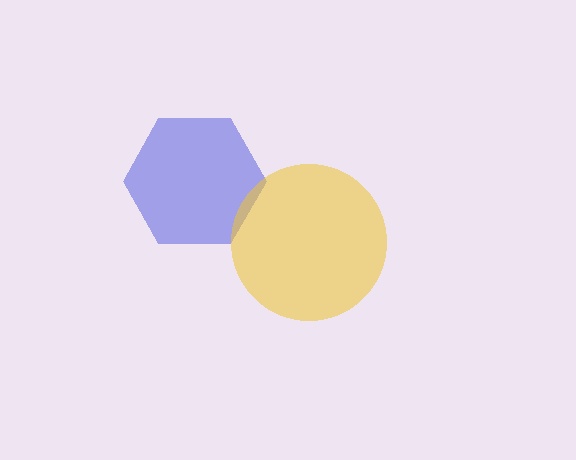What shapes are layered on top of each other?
The layered shapes are: a blue hexagon, a yellow circle.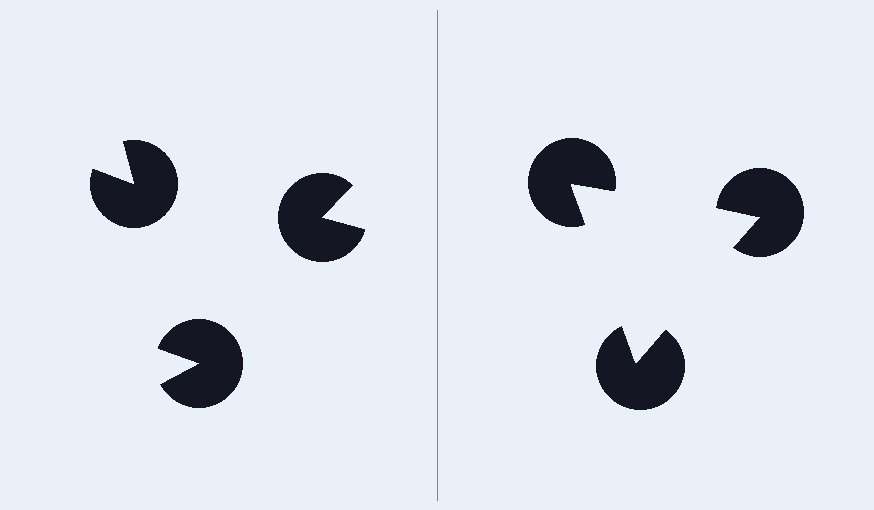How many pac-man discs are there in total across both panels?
6 — 3 on each side.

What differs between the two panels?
The pac-man discs are positioned identically on both sides; only the wedge orientations differ. On the right they align to a triangle; on the left they are misaligned.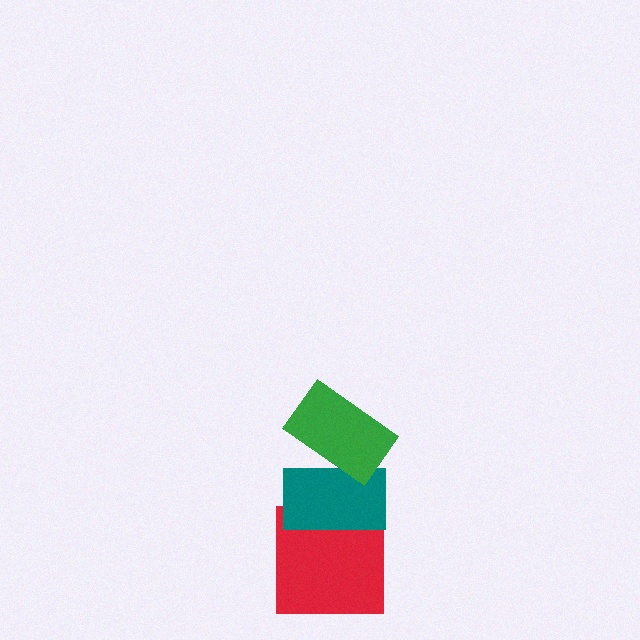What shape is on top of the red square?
The teal rectangle is on top of the red square.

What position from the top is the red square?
The red square is 3rd from the top.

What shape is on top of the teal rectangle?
The green rectangle is on top of the teal rectangle.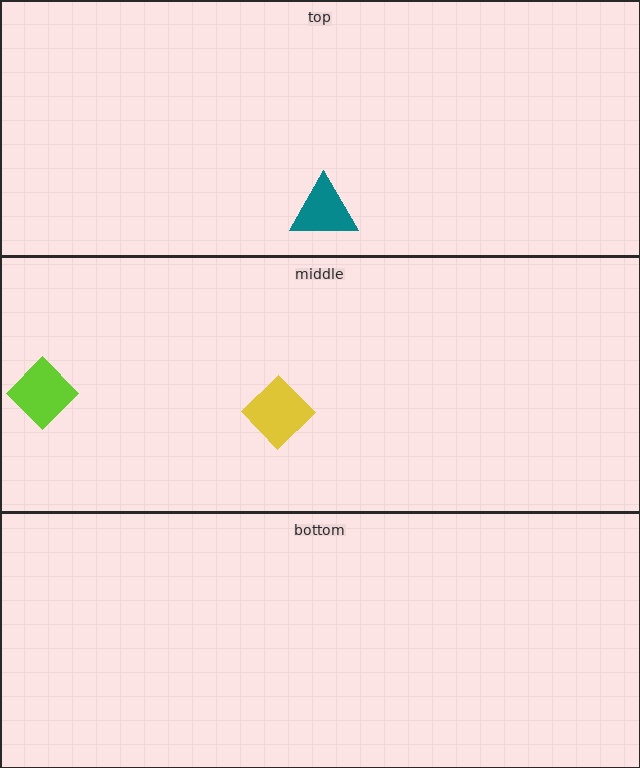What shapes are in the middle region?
The lime diamond, the yellow diamond.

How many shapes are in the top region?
1.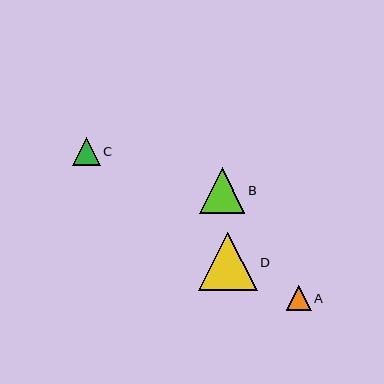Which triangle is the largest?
Triangle D is the largest with a size of approximately 58 pixels.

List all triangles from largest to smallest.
From largest to smallest: D, B, C, A.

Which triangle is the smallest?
Triangle A is the smallest with a size of approximately 25 pixels.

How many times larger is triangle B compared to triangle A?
Triangle B is approximately 1.8 times the size of triangle A.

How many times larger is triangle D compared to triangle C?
Triangle D is approximately 2.1 times the size of triangle C.